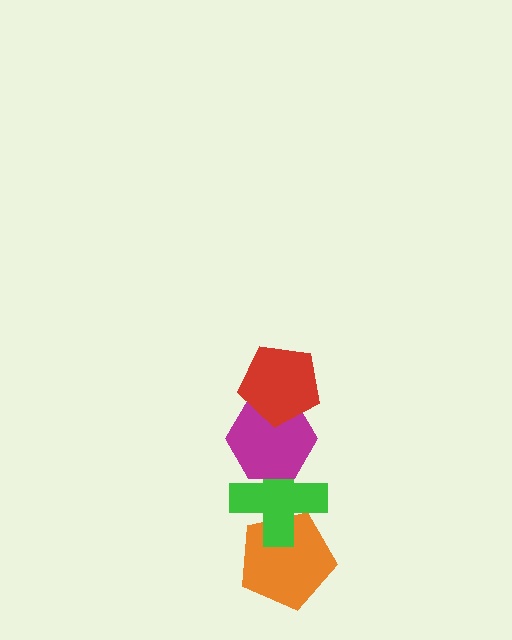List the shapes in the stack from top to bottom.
From top to bottom: the red pentagon, the magenta hexagon, the green cross, the orange pentagon.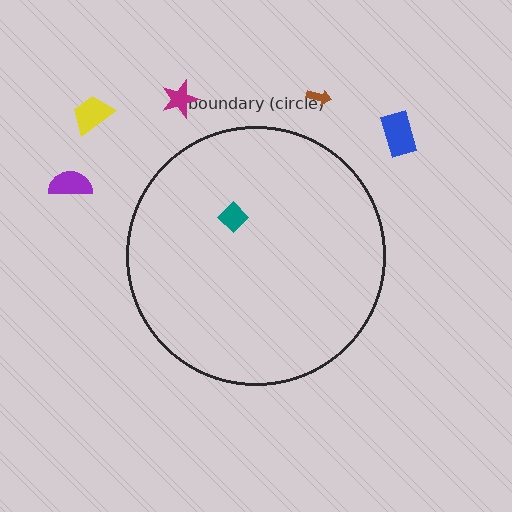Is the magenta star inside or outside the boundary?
Outside.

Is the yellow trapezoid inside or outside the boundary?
Outside.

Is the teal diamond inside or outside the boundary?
Inside.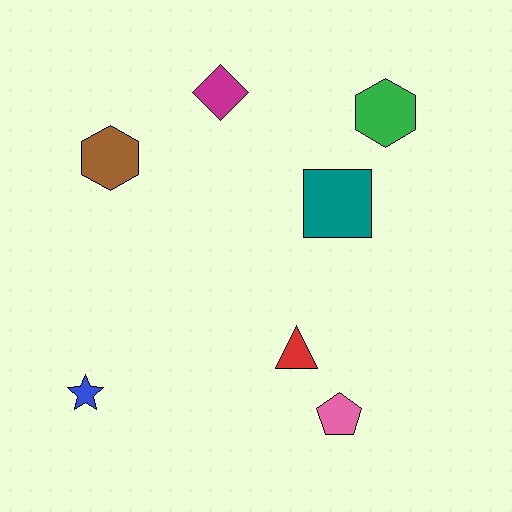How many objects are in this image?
There are 7 objects.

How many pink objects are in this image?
There is 1 pink object.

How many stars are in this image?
There is 1 star.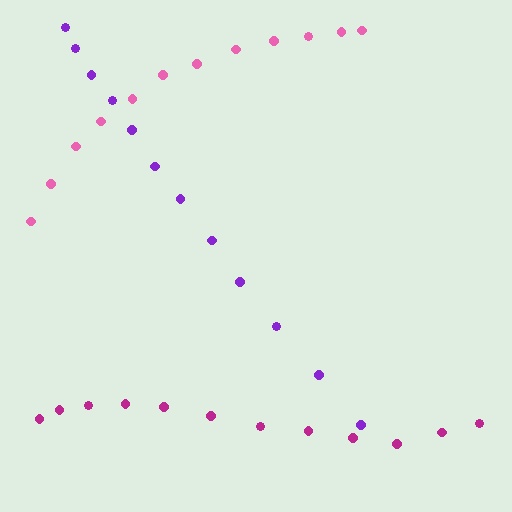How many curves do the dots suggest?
There are 3 distinct paths.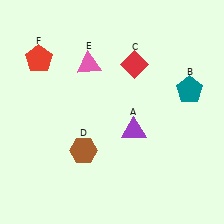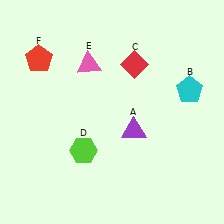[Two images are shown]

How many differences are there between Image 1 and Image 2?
There are 2 differences between the two images.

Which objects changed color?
B changed from teal to cyan. D changed from brown to lime.